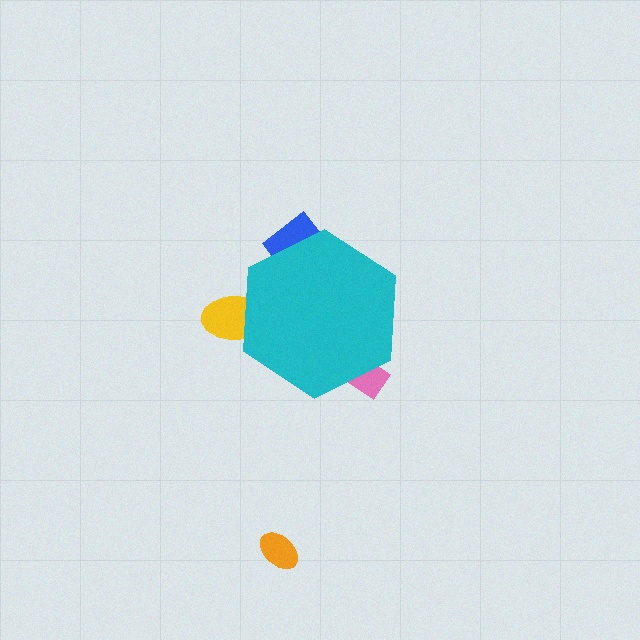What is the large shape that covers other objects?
A cyan hexagon.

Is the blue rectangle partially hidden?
Yes, the blue rectangle is partially hidden behind the cyan hexagon.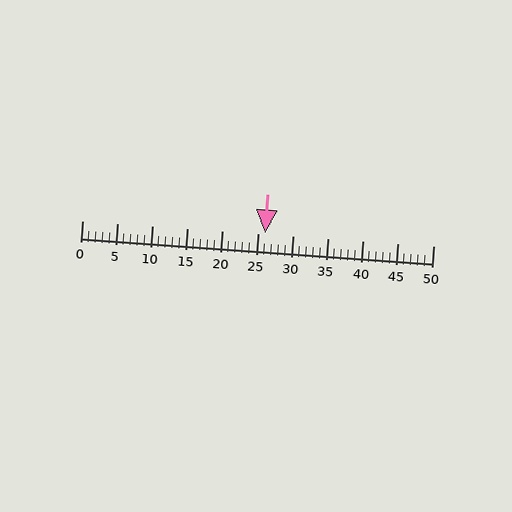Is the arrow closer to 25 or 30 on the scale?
The arrow is closer to 25.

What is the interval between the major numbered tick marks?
The major tick marks are spaced 5 units apart.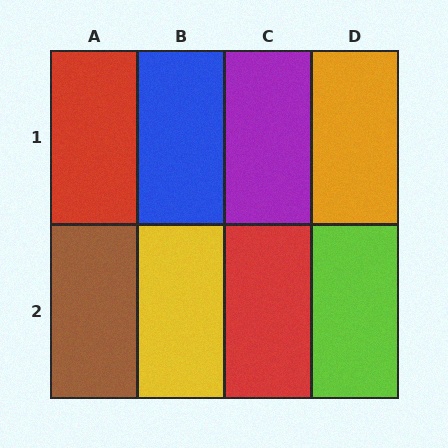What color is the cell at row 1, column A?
Red.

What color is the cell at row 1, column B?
Blue.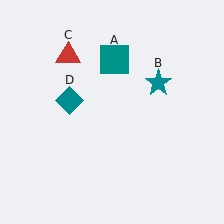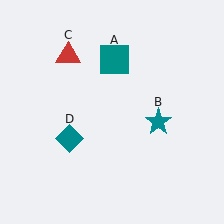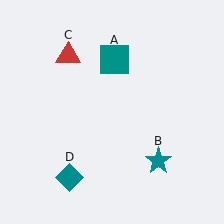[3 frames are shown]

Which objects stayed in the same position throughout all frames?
Teal square (object A) and red triangle (object C) remained stationary.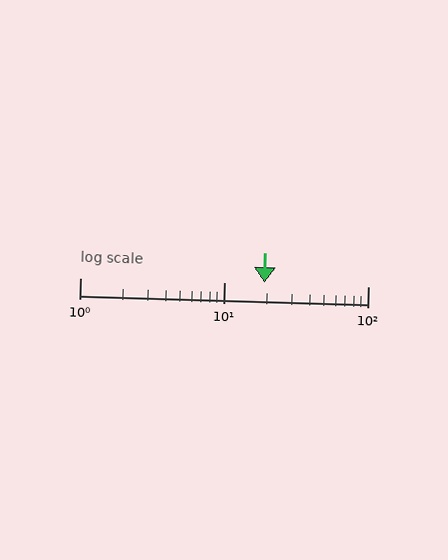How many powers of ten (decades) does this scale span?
The scale spans 2 decades, from 1 to 100.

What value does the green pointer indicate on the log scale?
The pointer indicates approximately 19.